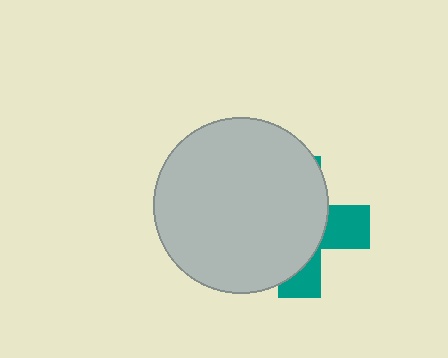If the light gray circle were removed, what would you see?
You would see the complete teal cross.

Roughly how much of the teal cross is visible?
A small part of it is visible (roughly 31%).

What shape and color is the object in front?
The object in front is a light gray circle.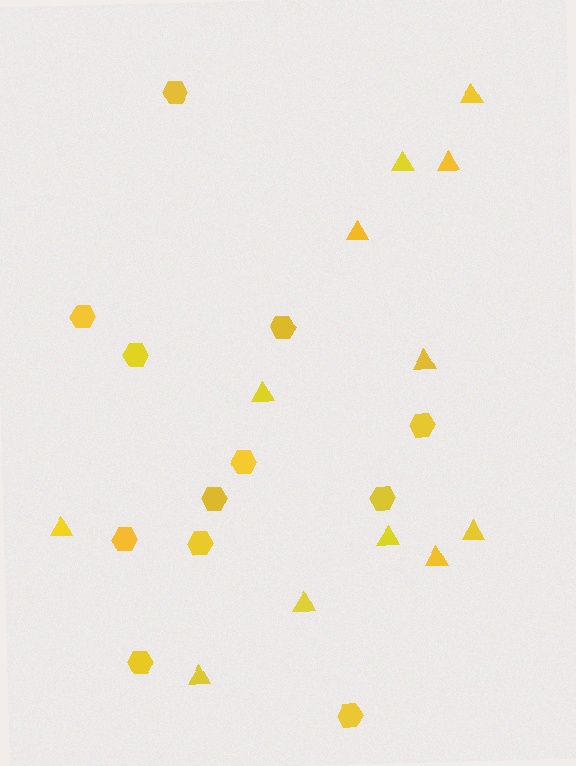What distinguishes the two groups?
There are 2 groups: one group of hexagons (12) and one group of triangles (12).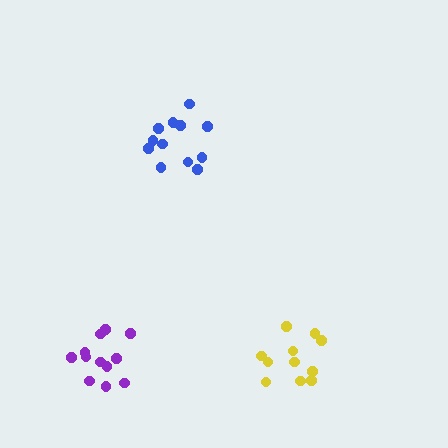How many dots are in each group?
Group 1: 11 dots, Group 2: 12 dots, Group 3: 12 dots (35 total).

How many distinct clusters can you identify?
There are 3 distinct clusters.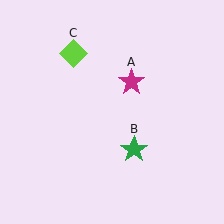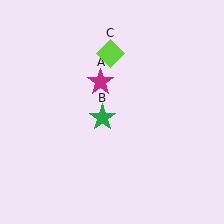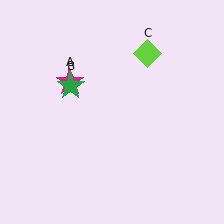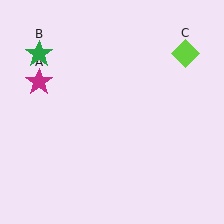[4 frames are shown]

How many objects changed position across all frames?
3 objects changed position: magenta star (object A), green star (object B), lime diamond (object C).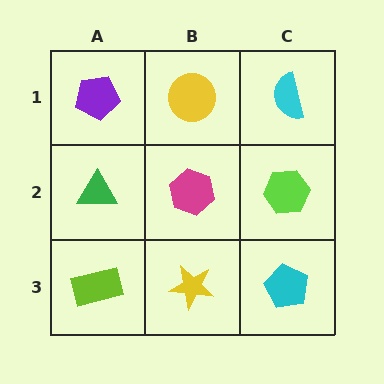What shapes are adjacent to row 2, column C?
A cyan semicircle (row 1, column C), a cyan pentagon (row 3, column C), a magenta hexagon (row 2, column B).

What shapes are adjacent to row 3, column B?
A magenta hexagon (row 2, column B), a lime rectangle (row 3, column A), a cyan pentagon (row 3, column C).